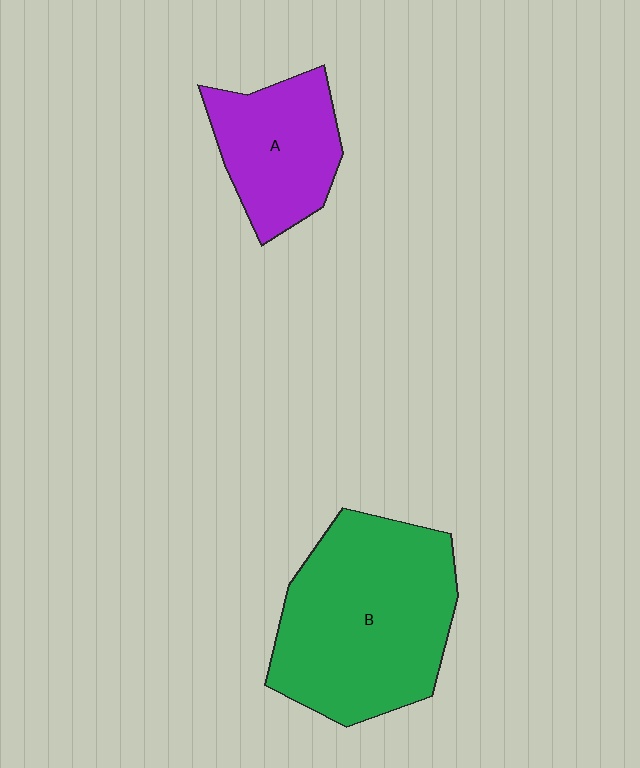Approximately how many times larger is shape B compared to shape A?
Approximately 1.9 times.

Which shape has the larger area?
Shape B (green).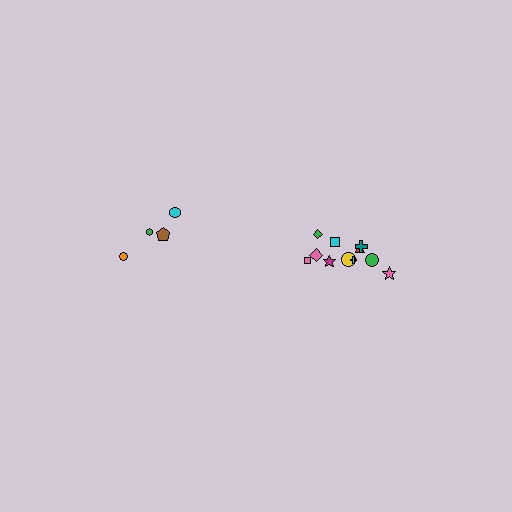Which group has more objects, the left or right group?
The right group.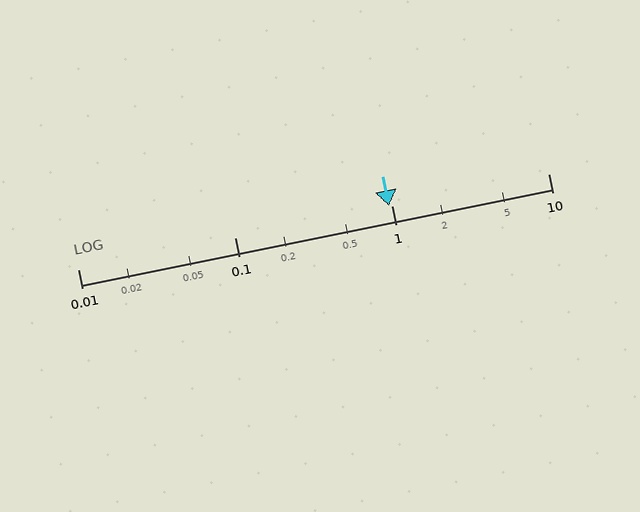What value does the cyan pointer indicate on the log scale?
The pointer indicates approximately 0.97.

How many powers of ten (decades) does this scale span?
The scale spans 3 decades, from 0.01 to 10.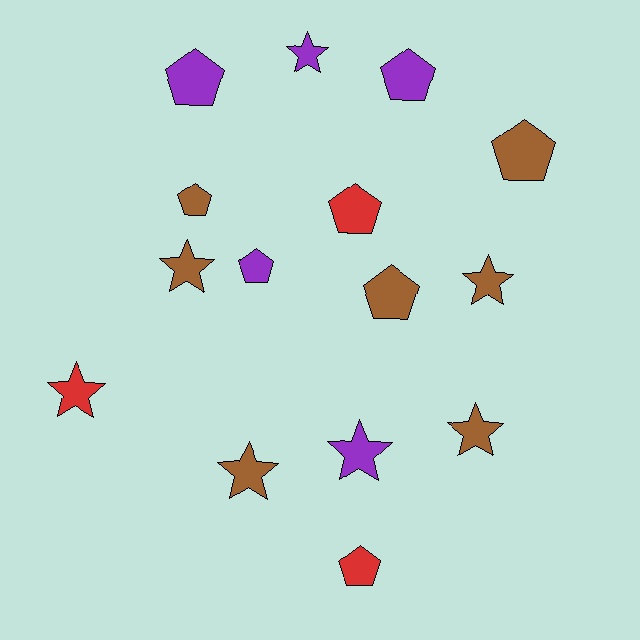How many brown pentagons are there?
There are 3 brown pentagons.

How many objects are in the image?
There are 15 objects.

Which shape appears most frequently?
Pentagon, with 8 objects.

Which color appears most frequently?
Brown, with 7 objects.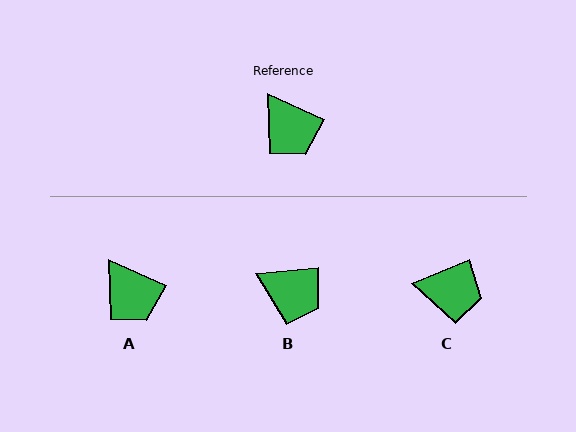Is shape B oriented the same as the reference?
No, it is off by about 29 degrees.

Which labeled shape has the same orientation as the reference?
A.